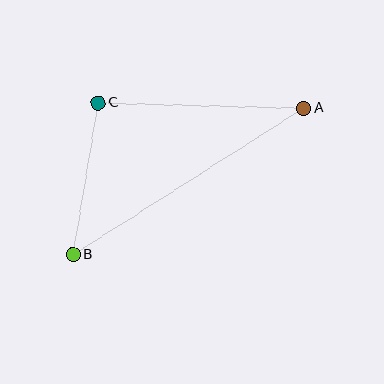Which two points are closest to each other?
Points B and C are closest to each other.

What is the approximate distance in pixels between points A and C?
The distance between A and C is approximately 206 pixels.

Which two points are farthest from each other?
Points A and B are farthest from each other.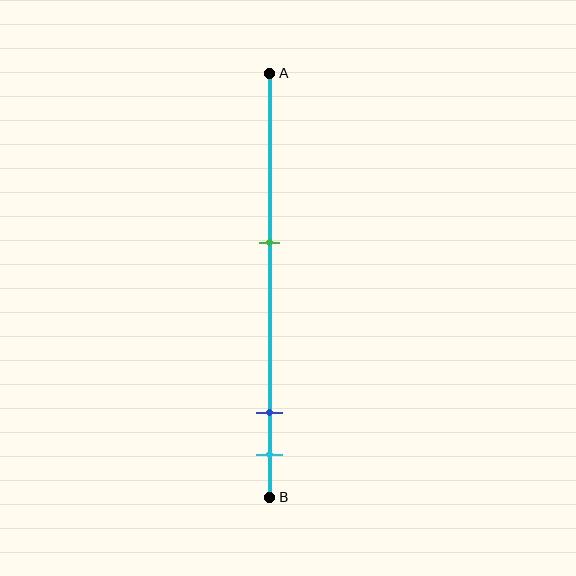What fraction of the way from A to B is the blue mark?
The blue mark is approximately 80% (0.8) of the way from A to B.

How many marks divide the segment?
There are 3 marks dividing the segment.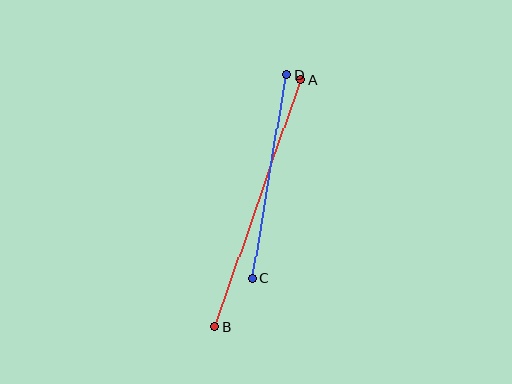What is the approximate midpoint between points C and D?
The midpoint is at approximately (270, 177) pixels.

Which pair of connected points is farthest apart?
Points A and B are farthest apart.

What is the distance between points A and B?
The distance is approximately 261 pixels.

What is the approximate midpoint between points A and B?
The midpoint is at approximately (258, 203) pixels.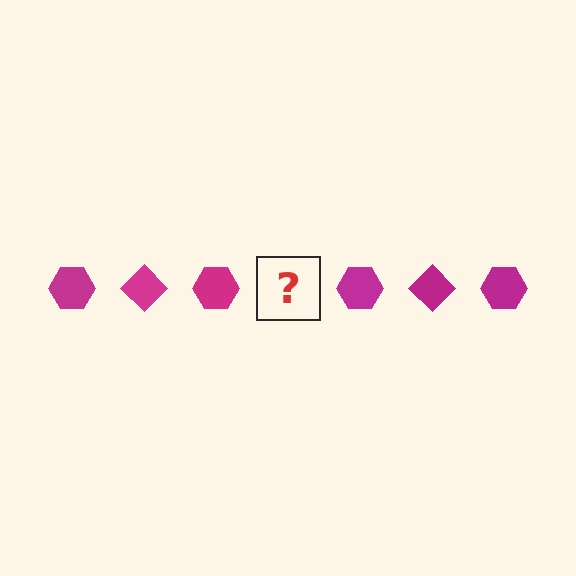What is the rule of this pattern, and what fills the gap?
The rule is that the pattern cycles through hexagon, diamond shapes in magenta. The gap should be filled with a magenta diamond.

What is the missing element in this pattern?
The missing element is a magenta diamond.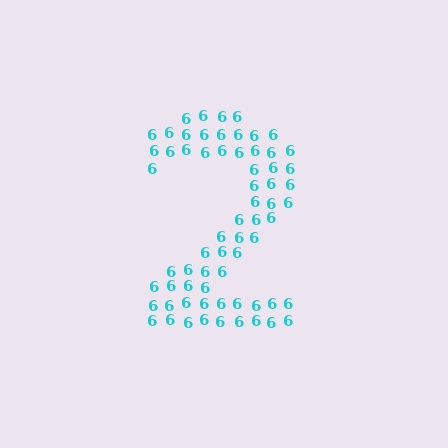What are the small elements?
The small elements are digit 6's.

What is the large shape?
The large shape is the digit 2.